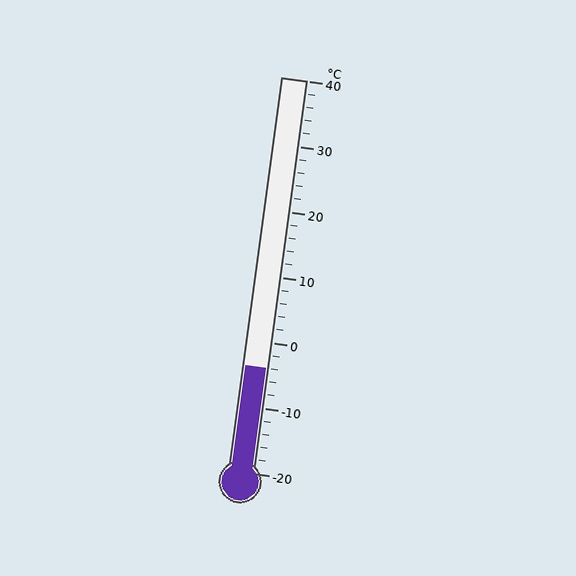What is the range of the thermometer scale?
The thermometer scale ranges from -20°C to 40°C.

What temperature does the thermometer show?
The thermometer shows approximately -4°C.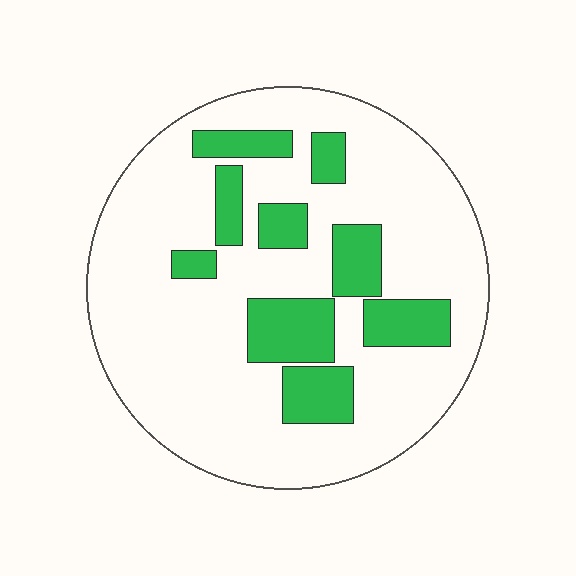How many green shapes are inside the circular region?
9.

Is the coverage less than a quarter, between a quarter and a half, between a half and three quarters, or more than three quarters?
Less than a quarter.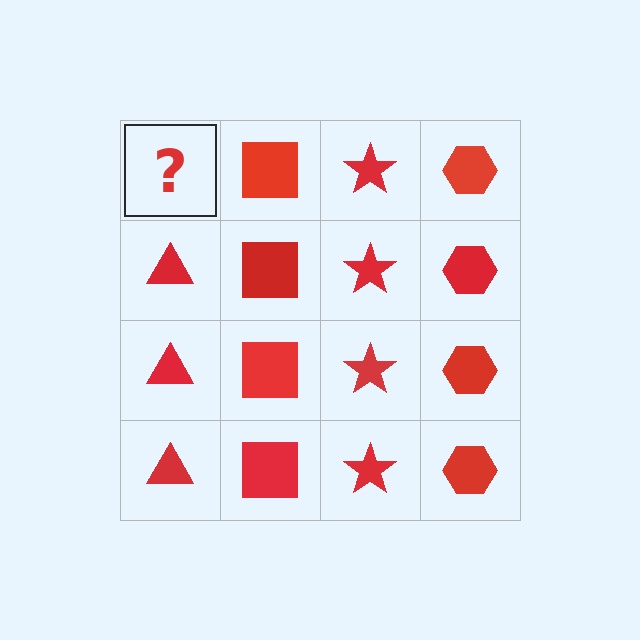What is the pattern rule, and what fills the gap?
The rule is that each column has a consistent shape. The gap should be filled with a red triangle.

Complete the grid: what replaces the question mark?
The question mark should be replaced with a red triangle.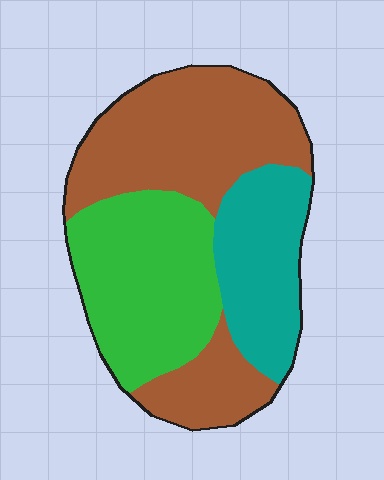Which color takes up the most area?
Brown, at roughly 45%.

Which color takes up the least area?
Teal, at roughly 20%.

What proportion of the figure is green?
Green covers about 35% of the figure.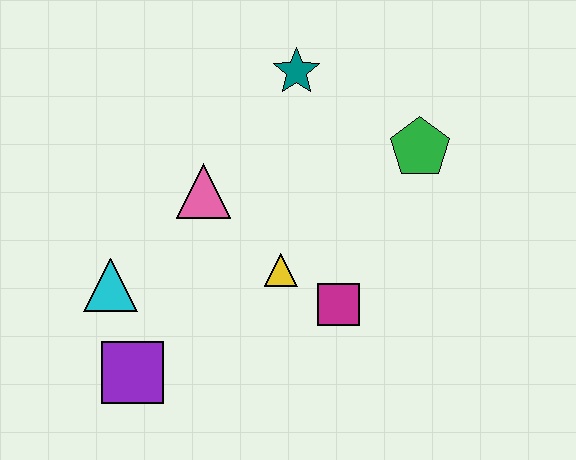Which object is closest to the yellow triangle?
The magenta square is closest to the yellow triangle.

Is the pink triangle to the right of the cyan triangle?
Yes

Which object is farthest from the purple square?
The green pentagon is farthest from the purple square.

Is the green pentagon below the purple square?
No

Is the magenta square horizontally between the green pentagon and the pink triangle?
Yes